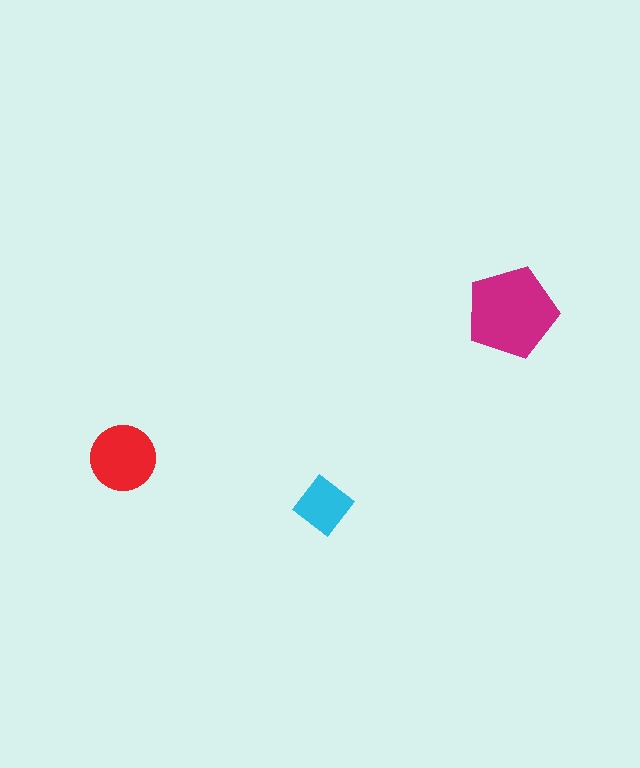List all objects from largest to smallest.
The magenta pentagon, the red circle, the cyan diamond.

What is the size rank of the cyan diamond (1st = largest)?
3rd.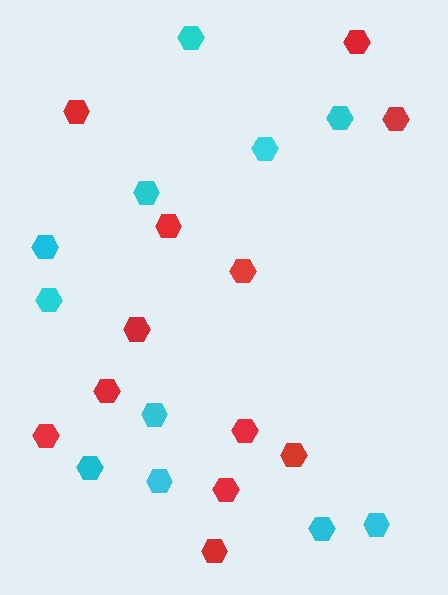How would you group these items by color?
There are 2 groups: one group of red hexagons (12) and one group of cyan hexagons (11).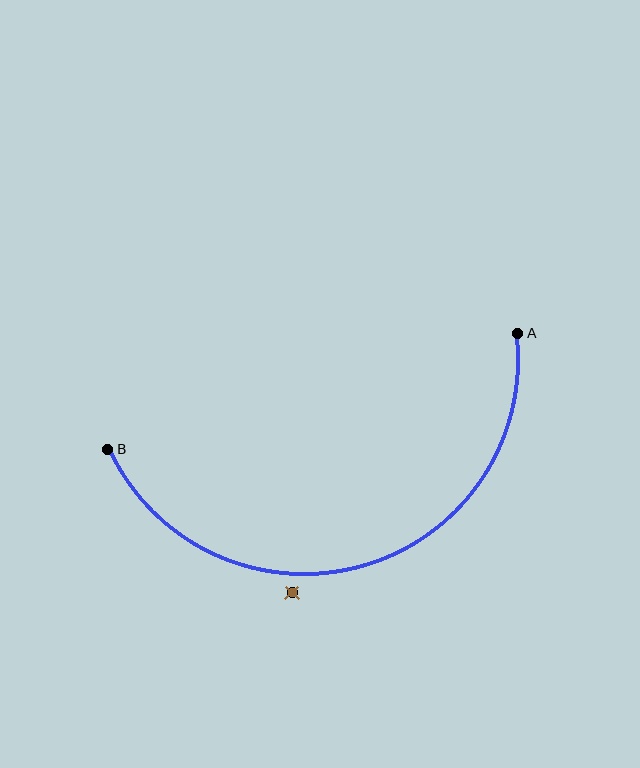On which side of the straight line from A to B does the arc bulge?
The arc bulges below the straight line connecting A and B.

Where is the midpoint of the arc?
The arc midpoint is the point on the curve farthest from the straight line joining A and B. It sits below that line.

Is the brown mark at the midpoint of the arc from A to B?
No — the brown mark does not lie on the arc at all. It sits slightly outside the curve.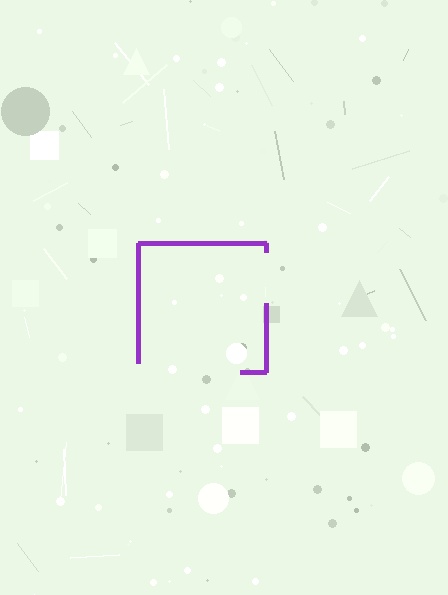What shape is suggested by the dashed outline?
The dashed outline suggests a square.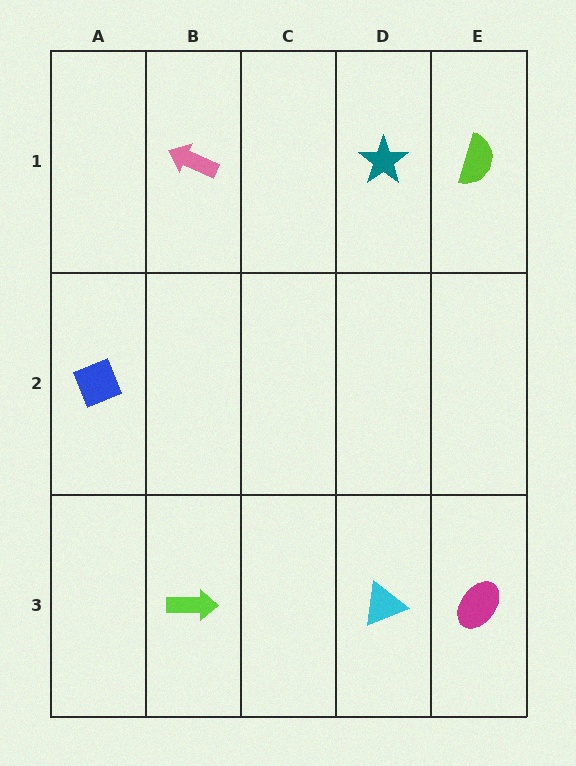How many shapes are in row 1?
3 shapes.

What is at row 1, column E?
A lime semicircle.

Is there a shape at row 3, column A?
No, that cell is empty.